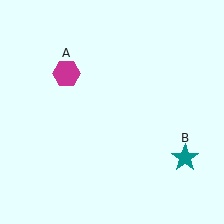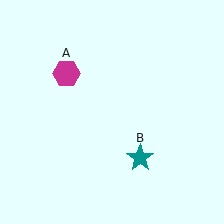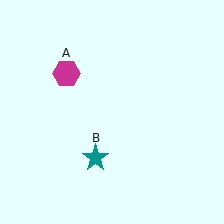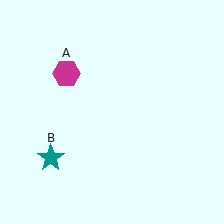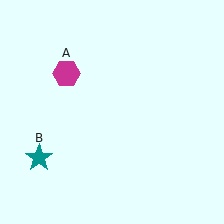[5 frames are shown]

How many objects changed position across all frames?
1 object changed position: teal star (object B).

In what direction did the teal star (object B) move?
The teal star (object B) moved left.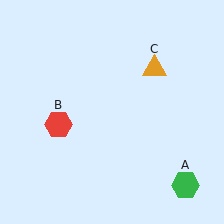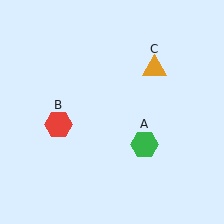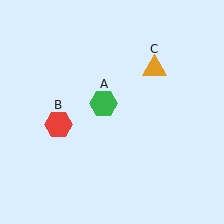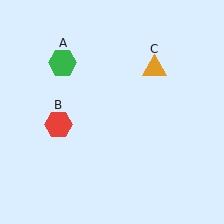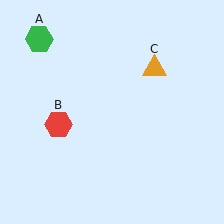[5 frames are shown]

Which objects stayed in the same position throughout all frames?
Red hexagon (object B) and orange triangle (object C) remained stationary.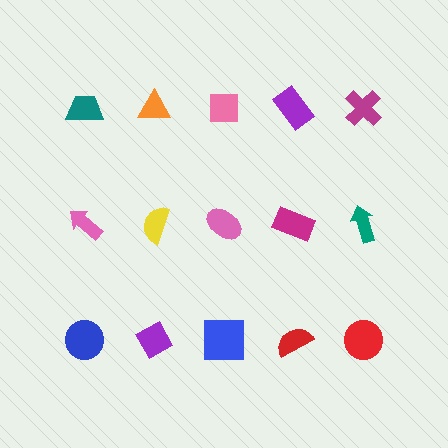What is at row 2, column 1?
A pink arrow.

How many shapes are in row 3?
5 shapes.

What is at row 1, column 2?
An orange triangle.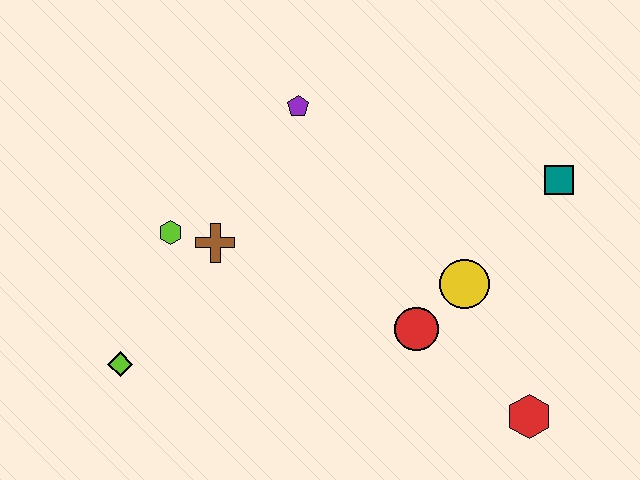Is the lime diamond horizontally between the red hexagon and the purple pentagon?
No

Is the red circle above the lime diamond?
Yes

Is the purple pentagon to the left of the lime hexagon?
No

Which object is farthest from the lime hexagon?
The red hexagon is farthest from the lime hexagon.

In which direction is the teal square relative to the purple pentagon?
The teal square is to the right of the purple pentagon.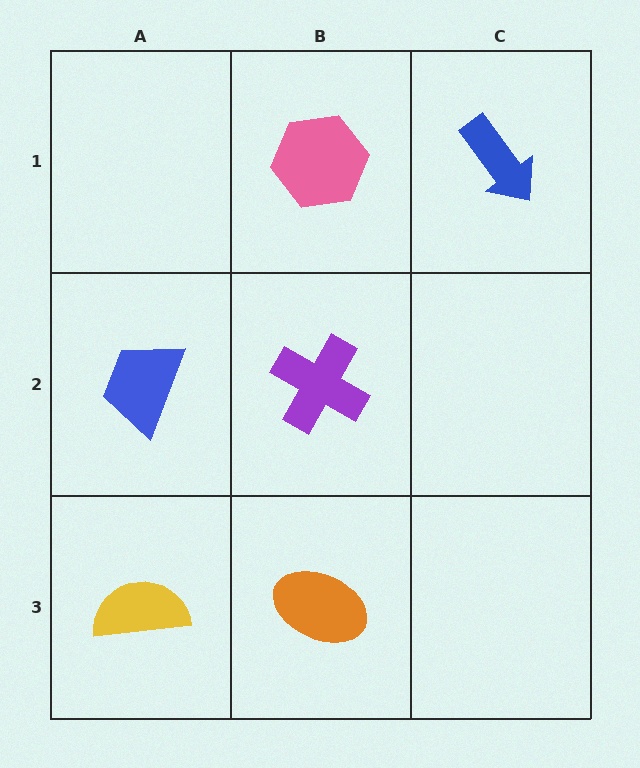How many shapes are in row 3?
2 shapes.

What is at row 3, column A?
A yellow semicircle.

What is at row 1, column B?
A pink hexagon.